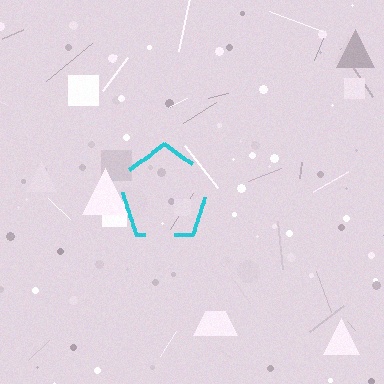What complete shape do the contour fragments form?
The contour fragments form a pentagon.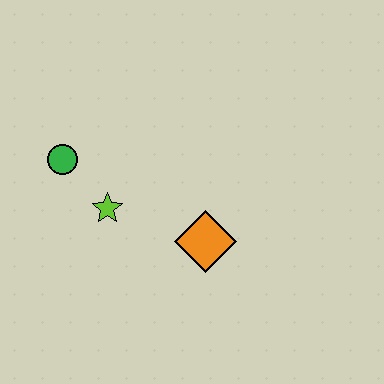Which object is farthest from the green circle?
The orange diamond is farthest from the green circle.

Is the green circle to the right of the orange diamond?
No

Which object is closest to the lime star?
The green circle is closest to the lime star.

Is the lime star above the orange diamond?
Yes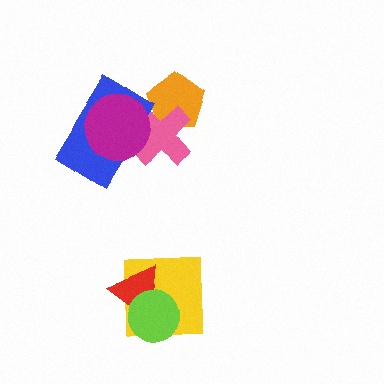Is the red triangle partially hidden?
Yes, it is partially covered by another shape.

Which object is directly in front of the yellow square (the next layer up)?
The red triangle is directly in front of the yellow square.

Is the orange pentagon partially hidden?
Yes, it is partially covered by another shape.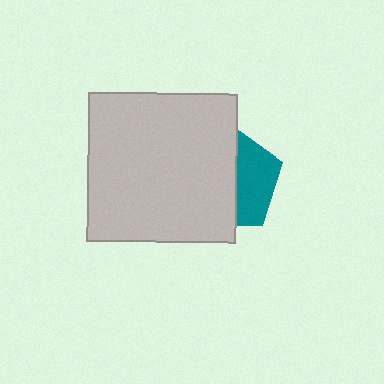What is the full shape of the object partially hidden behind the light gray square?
The partially hidden object is a teal pentagon.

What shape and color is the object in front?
The object in front is a light gray square.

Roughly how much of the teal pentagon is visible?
A small part of it is visible (roughly 40%).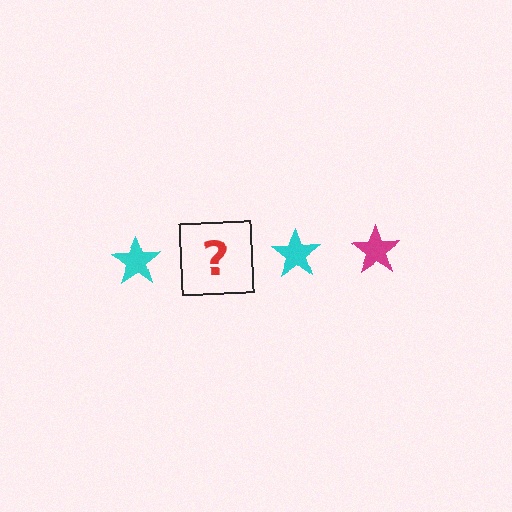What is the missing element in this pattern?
The missing element is a magenta star.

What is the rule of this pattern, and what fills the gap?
The rule is that the pattern cycles through cyan, magenta stars. The gap should be filled with a magenta star.